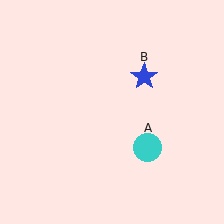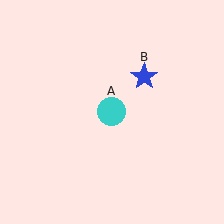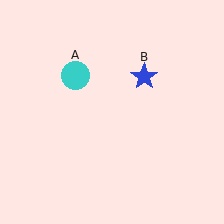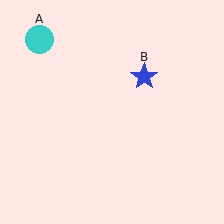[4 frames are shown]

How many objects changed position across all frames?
1 object changed position: cyan circle (object A).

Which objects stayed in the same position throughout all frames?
Blue star (object B) remained stationary.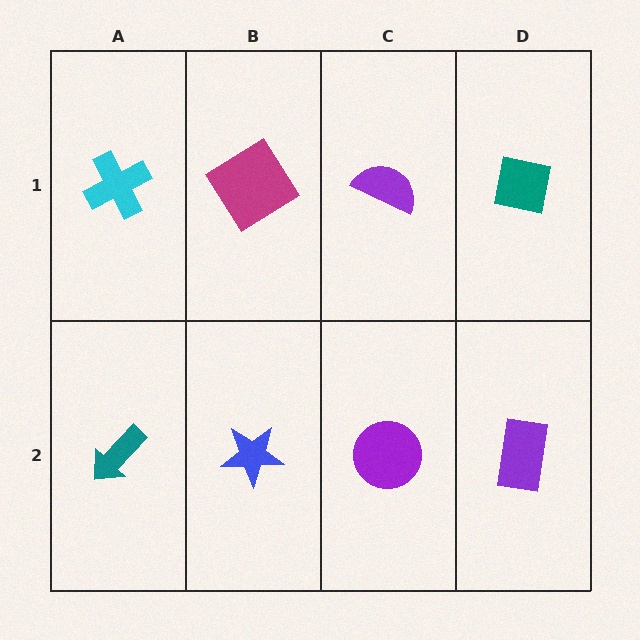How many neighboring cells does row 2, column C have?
3.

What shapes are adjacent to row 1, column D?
A purple rectangle (row 2, column D), a purple semicircle (row 1, column C).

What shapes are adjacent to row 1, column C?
A purple circle (row 2, column C), a magenta diamond (row 1, column B), a teal square (row 1, column D).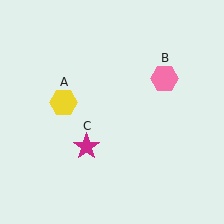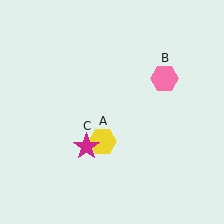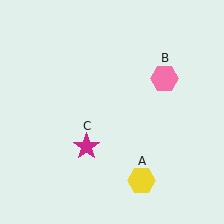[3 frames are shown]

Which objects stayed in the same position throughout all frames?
Pink hexagon (object B) and magenta star (object C) remained stationary.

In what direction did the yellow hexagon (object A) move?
The yellow hexagon (object A) moved down and to the right.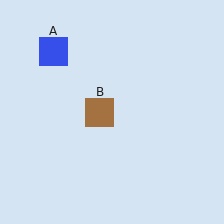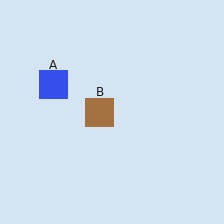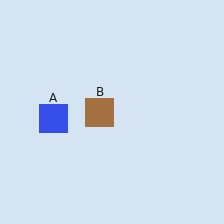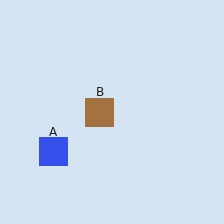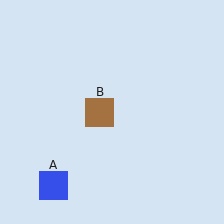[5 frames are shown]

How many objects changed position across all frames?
1 object changed position: blue square (object A).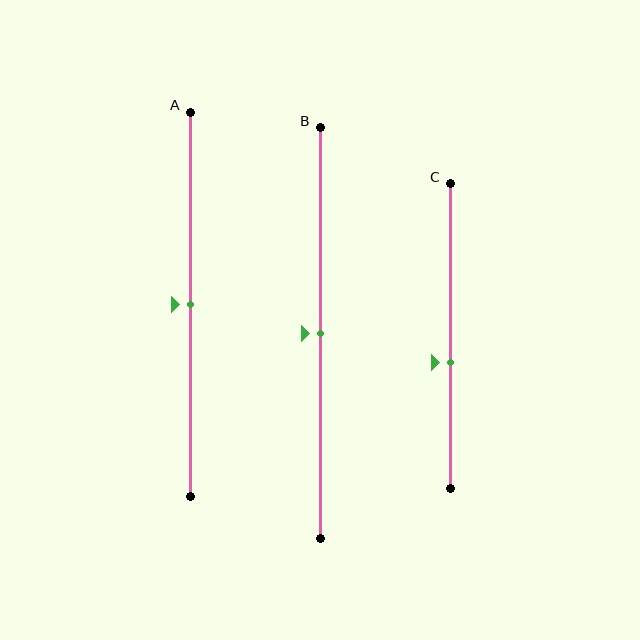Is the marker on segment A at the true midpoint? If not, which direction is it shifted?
Yes, the marker on segment A is at the true midpoint.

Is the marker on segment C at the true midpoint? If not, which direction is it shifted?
No, the marker on segment C is shifted downward by about 9% of the segment length.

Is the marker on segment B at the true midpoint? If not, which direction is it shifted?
Yes, the marker on segment B is at the true midpoint.